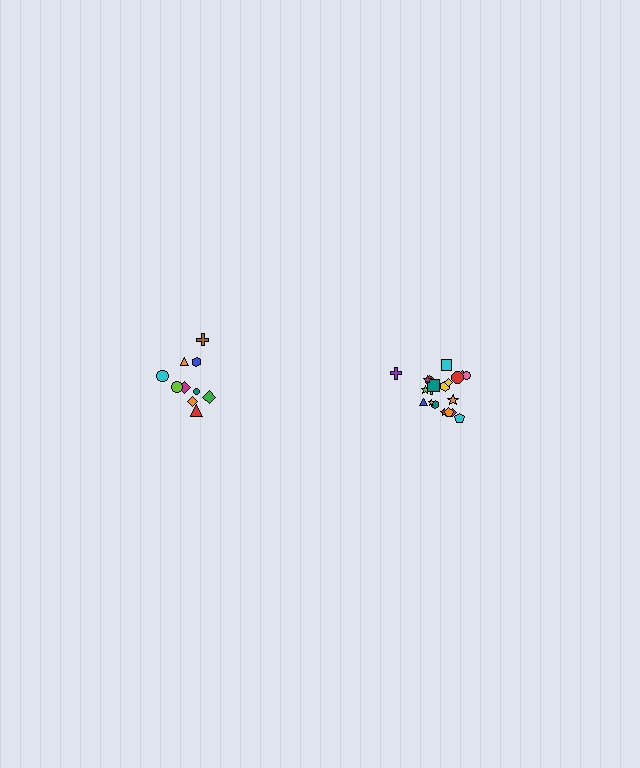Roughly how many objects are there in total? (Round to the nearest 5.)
Roughly 30 objects in total.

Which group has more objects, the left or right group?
The right group.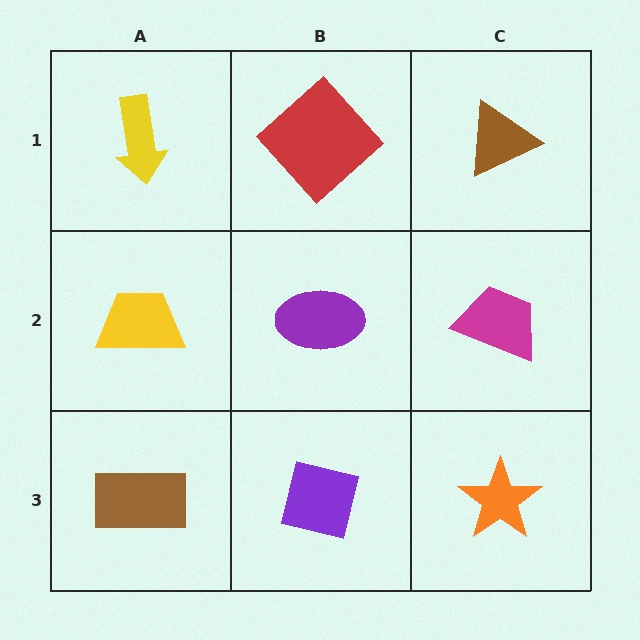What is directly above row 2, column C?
A brown triangle.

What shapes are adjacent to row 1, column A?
A yellow trapezoid (row 2, column A), a red diamond (row 1, column B).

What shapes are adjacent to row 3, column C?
A magenta trapezoid (row 2, column C), a purple square (row 3, column B).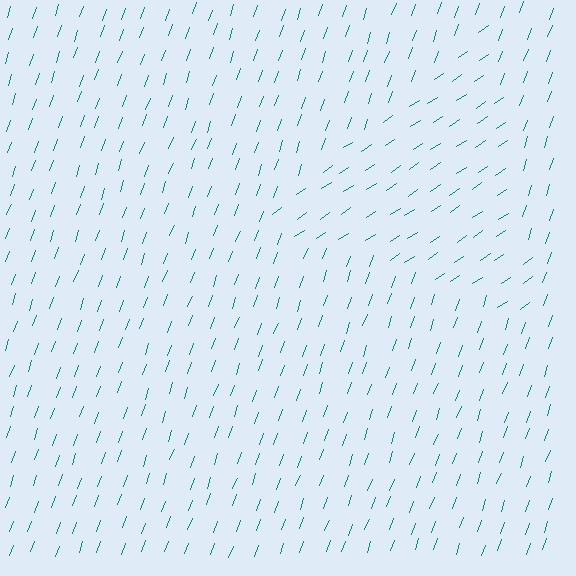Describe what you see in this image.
The image is filled with small teal line segments. A triangle region in the image has lines oriented differently from the surrounding lines, creating a visible texture boundary.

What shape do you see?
I see a triangle.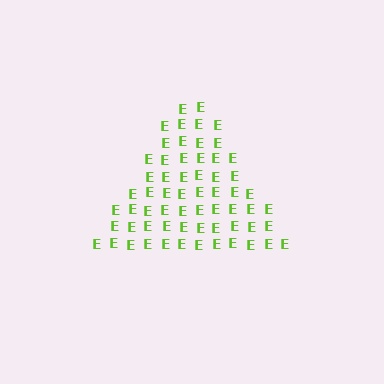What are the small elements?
The small elements are letter E's.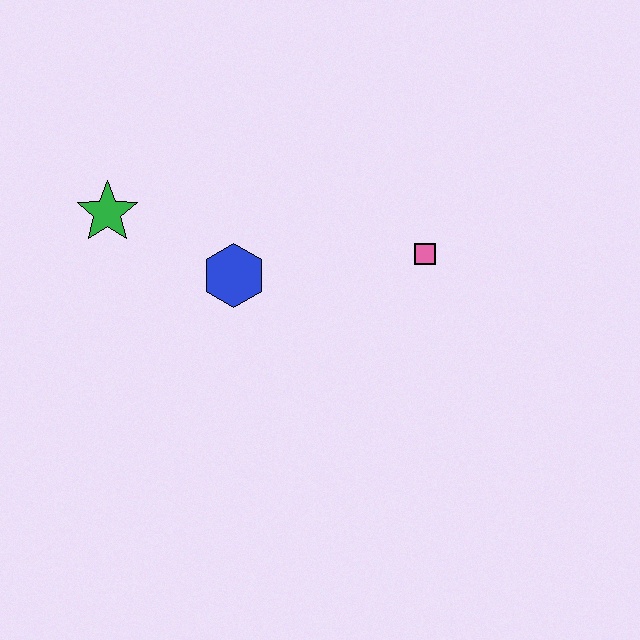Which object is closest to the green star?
The blue hexagon is closest to the green star.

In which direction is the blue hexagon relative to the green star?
The blue hexagon is to the right of the green star.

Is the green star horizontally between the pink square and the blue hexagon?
No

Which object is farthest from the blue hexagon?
The pink square is farthest from the blue hexagon.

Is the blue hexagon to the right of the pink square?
No